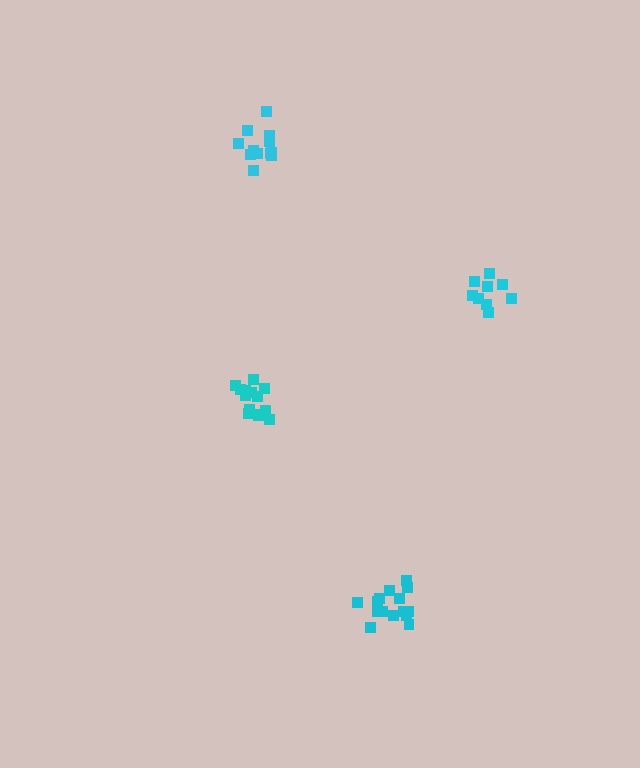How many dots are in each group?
Group 1: 12 dots, Group 2: 9 dots, Group 3: 15 dots, Group 4: 14 dots (50 total).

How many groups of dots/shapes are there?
There are 4 groups.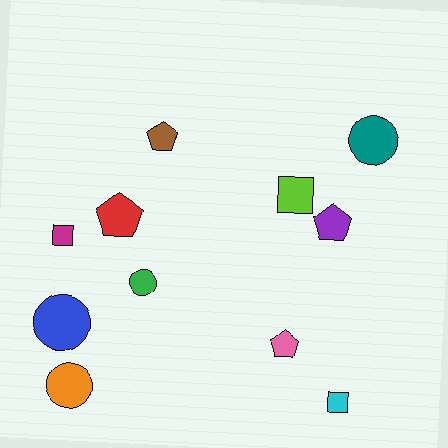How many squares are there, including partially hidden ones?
There are 3 squares.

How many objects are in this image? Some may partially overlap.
There are 11 objects.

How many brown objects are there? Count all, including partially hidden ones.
There is 1 brown object.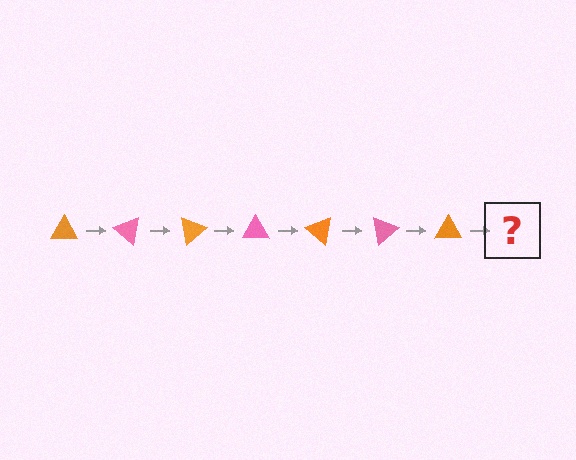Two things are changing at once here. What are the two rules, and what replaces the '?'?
The two rules are that it rotates 40 degrees each step and the color cycles through orange and pink. The '?' should be a pink triangle, rotated 280 degrees from the start.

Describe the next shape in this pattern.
It should be a pink triangle, rotated 280 degrees from the start.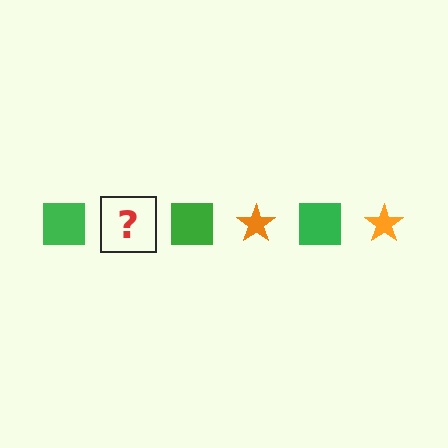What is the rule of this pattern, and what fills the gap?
The rule is that the pattern alternates between green square and orange star. The gap should be filled with an orange star.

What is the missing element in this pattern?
The missing element is an orange star.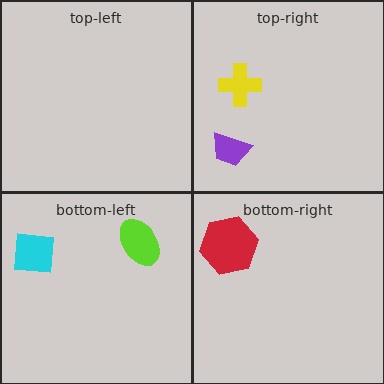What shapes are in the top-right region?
The purple trapezoid, the yellow cross.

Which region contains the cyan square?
The bottom-left region.